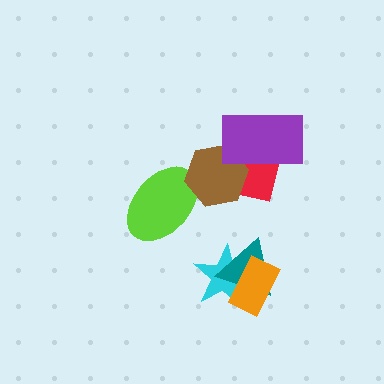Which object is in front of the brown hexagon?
The purple rectangle is in front of the brown hexagon.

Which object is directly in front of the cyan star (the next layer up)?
The teal triangle is directly in front of the cyan star.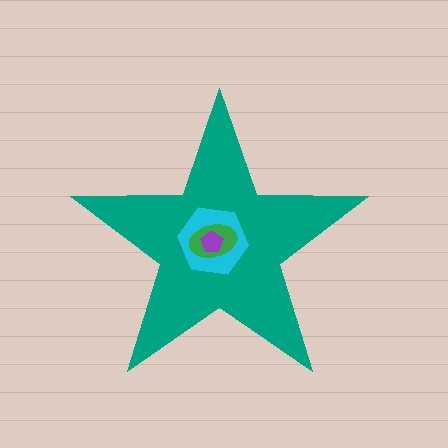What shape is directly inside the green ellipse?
The purple pentagon.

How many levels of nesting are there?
4.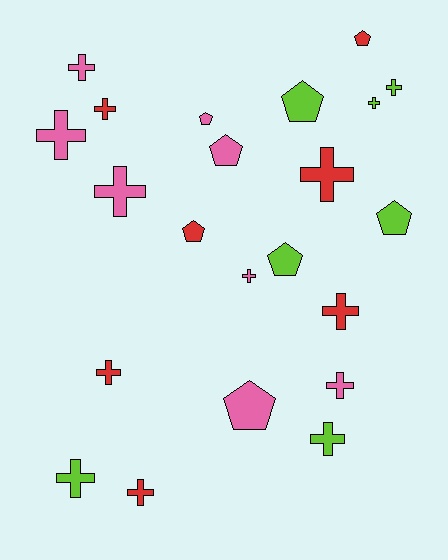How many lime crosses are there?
There are 4 lime crosses.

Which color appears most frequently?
Pink, with 8 objects.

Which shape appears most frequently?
Cross, with 14 objects.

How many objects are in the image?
There are 22 objects.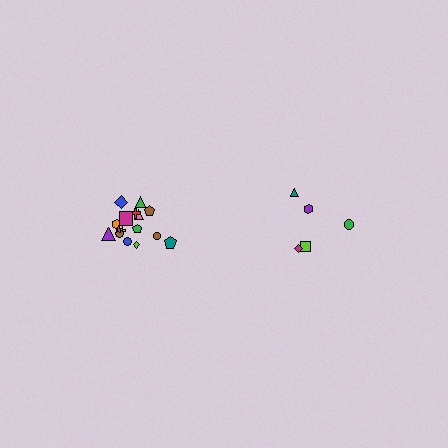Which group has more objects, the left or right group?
The left group.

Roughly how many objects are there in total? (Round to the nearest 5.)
Roughly 25 objects in total.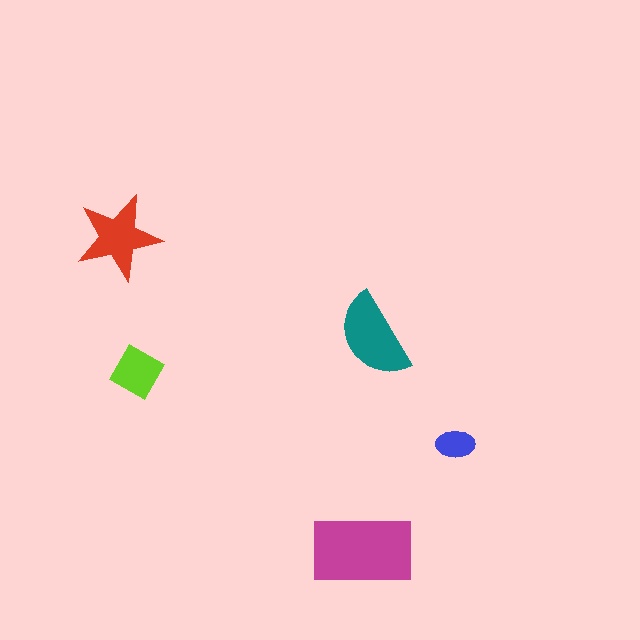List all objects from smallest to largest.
The blue ellipse, the lime diamond, the red star, the teal semicircle, the magenta rectangle.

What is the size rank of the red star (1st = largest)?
3rd.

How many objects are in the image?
There are 5 objects in the image.